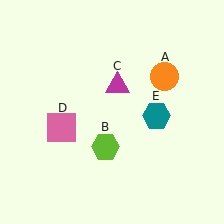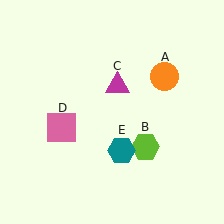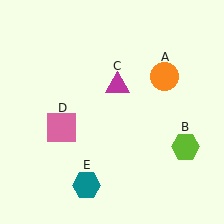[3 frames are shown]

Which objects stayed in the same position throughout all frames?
Orange circle (object A) and magenta triangle (object C) and pink square (object D) remained stationary.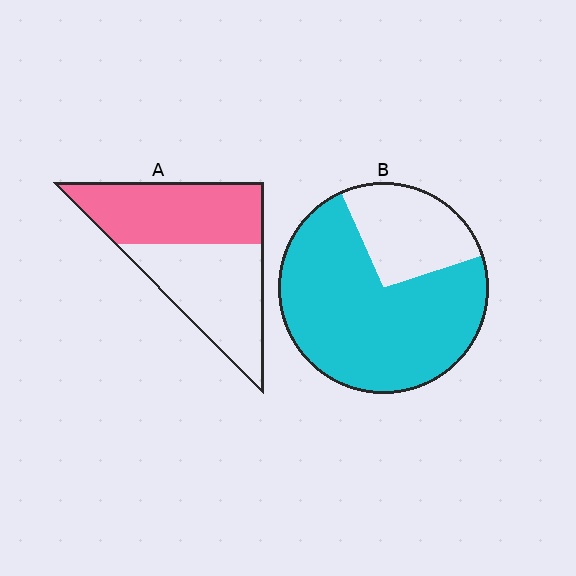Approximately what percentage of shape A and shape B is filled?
A is approximately 50% and B is approximately 75%.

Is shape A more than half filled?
Roughly half.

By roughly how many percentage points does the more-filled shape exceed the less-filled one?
By roughly 25 percentage points (B over A).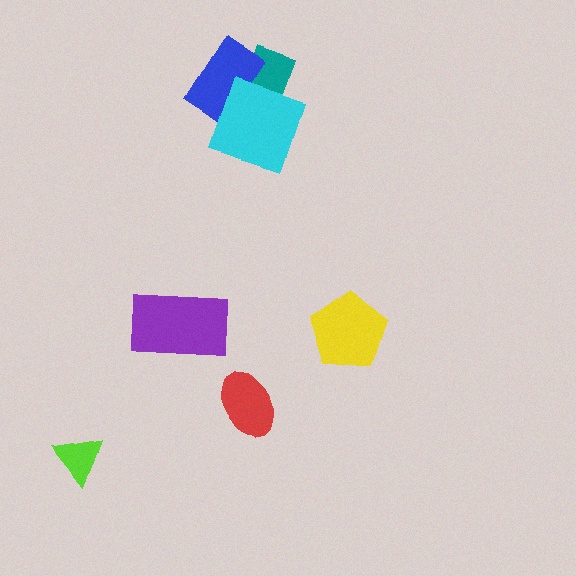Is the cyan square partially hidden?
No, no other shape covers it.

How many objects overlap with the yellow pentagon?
0 objects overlap with the yellow pentagon.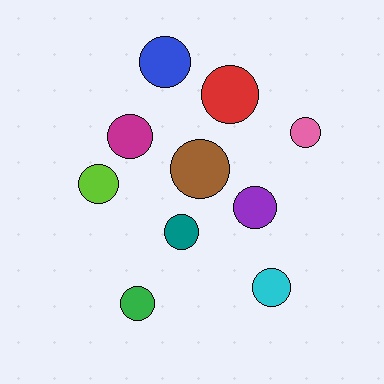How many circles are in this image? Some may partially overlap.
There are 10 circles.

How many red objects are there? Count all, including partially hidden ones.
There is 1 red object.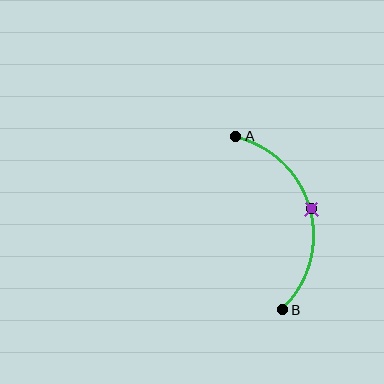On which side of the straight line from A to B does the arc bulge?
The arc bulges to the right of the straight line connecting A and B.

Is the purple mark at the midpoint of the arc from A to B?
Yes. The purple mark lies on the arc at equal arc-length from both A and B — it is the arc midpoint.